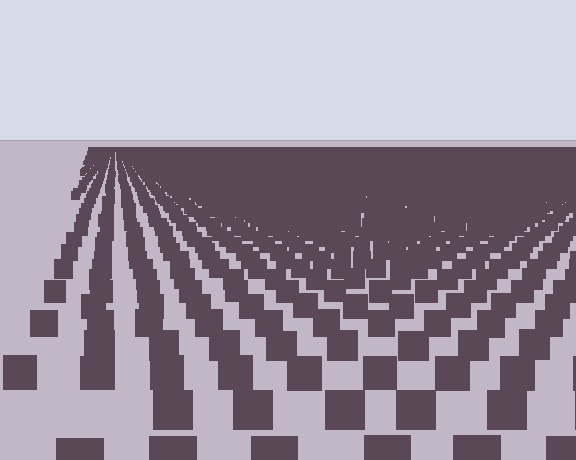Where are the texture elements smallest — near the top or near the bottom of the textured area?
Near the top.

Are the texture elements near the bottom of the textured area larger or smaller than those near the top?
Larger. Near the bottom, elements are closer to the viewer and appear at a bigger on-screen size.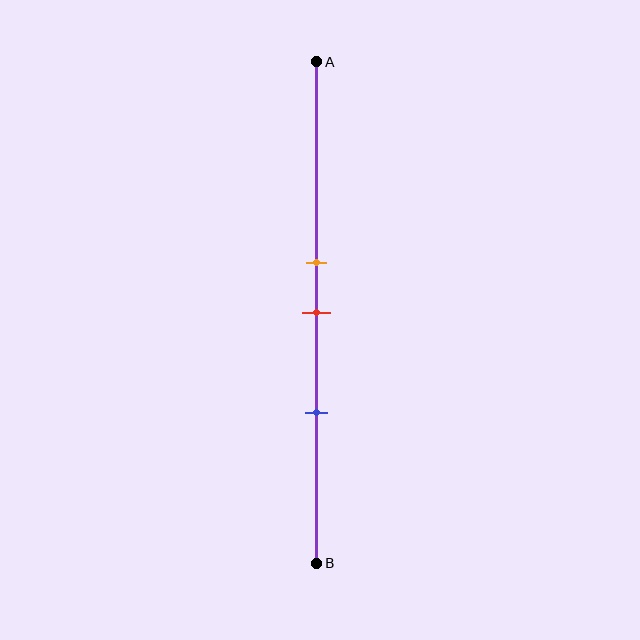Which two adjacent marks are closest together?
The orange and red marks are the closest adjacent pair.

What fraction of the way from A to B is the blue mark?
The blue mark is approximately 70% (0.7) of the way from A to B.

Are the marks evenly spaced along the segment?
Yes, the marks are approximately evenly spaced.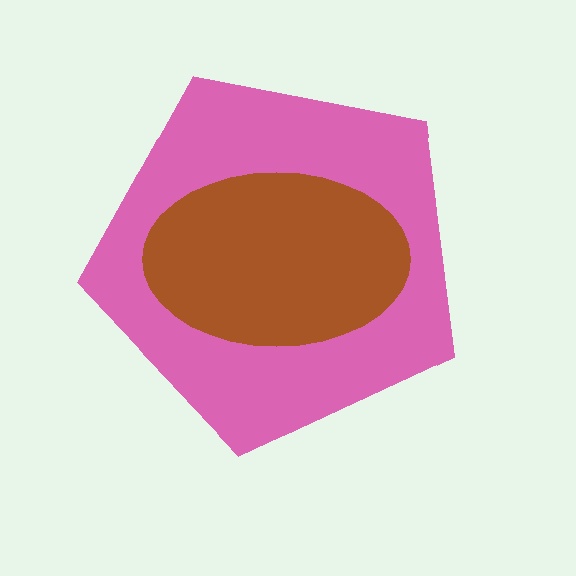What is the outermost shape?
The pink pentagon.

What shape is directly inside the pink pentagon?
The brown ellipse.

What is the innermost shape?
The brown ellipse.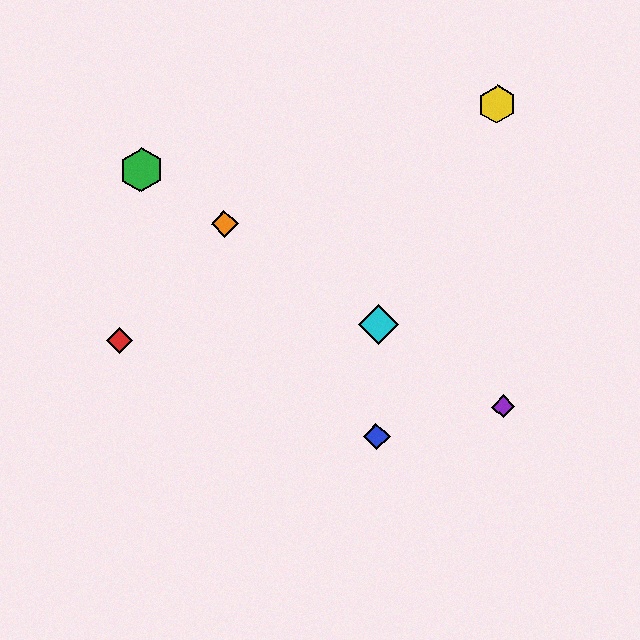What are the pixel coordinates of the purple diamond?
The purple diamond is at (503, 407).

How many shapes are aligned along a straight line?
4 shapes (the green hexagon, the purple diamond, the orange diamond, the cyan diamond) are aligned along a straight line.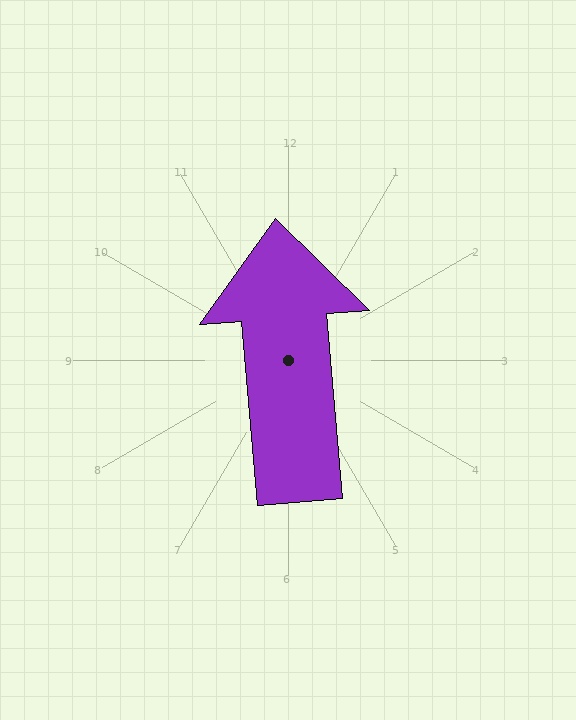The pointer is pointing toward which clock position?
Roughly 12 o'clock.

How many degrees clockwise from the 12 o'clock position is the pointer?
Approximately 355 degrees.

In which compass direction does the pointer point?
North.